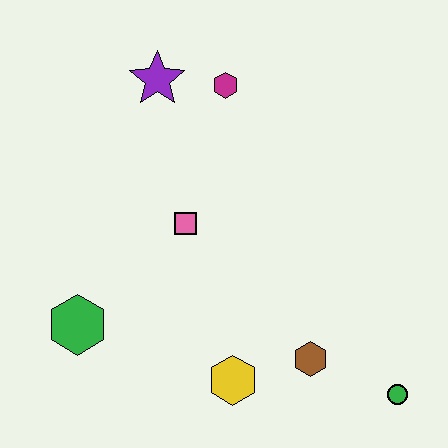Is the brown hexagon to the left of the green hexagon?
No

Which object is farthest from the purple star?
The green circle is farthest from the purple star.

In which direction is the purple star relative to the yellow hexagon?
The purple star is above the yellow hexagon.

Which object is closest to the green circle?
The brown hexagon is closest to the green circle.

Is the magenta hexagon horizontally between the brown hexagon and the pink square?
Yes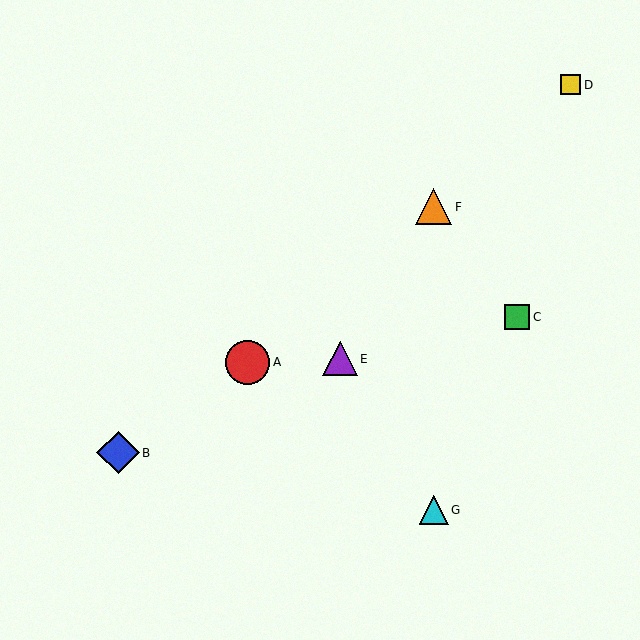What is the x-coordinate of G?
Object G is at x≈434.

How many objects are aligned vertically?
2 objects (F, G) are aligned vertically.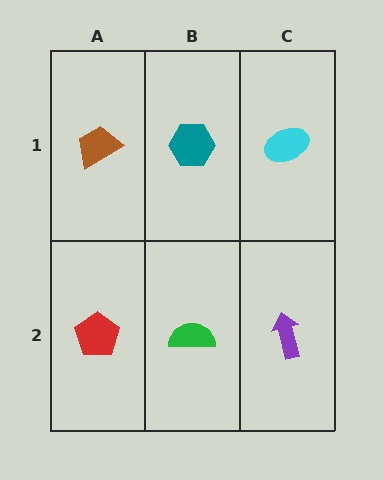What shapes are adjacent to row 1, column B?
A green semicircle (row 2, column B), a brown trapezoid (row 1, column A), a cyan ellipse (row 1, column C).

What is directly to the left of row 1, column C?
A teal hexagon.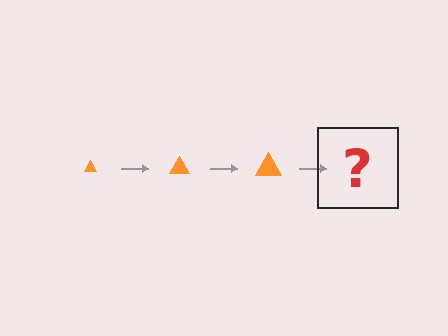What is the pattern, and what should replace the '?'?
The pattern is that the triangle gets progressively larger each step. The '?' should be an orange triangle, larger than the previous one.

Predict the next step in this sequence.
The next step is an orange triangle, larger than the previous one.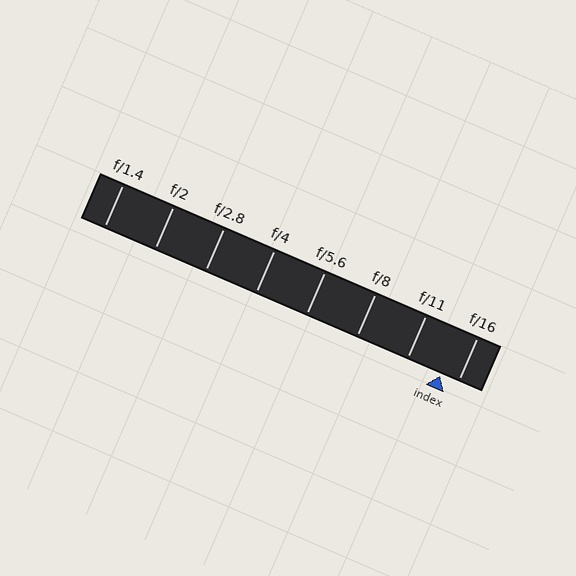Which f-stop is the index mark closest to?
The index mark is closest to f/16.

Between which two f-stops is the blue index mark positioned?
The index mark is between f/11 and f/16.